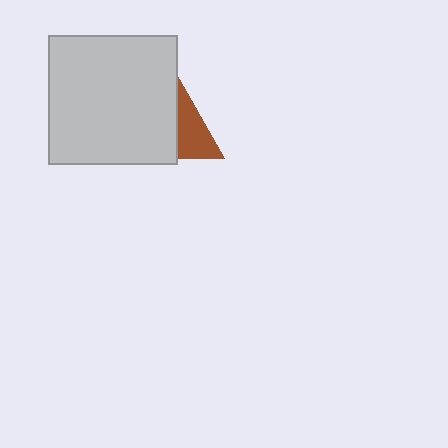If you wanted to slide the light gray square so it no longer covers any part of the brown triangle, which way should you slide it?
Slide it left — that is the most direct way to separate the two shapes.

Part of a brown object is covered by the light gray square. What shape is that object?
It is a triangle.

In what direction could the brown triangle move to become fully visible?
The brown triangle could move right. That would shift it out from behind the light gray square entirely.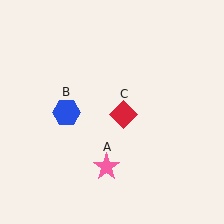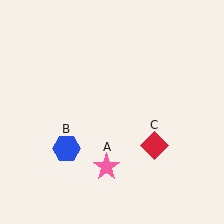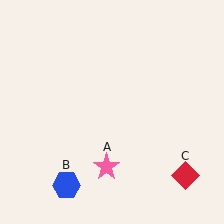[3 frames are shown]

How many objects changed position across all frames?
2 objects changed position: blue hexagon (object B), red diamond (object C).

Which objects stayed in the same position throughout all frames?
Pink star (object A) remained stationary.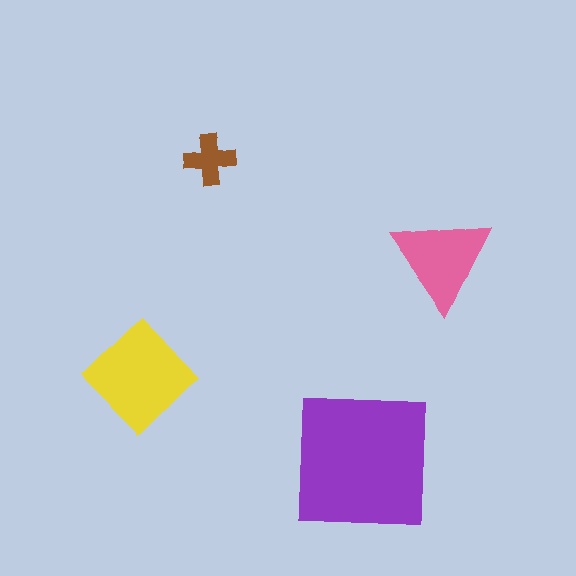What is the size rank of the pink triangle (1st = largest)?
3rd.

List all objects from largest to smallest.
The purple square, the yellow diamond, the pink triangle, the brown cross.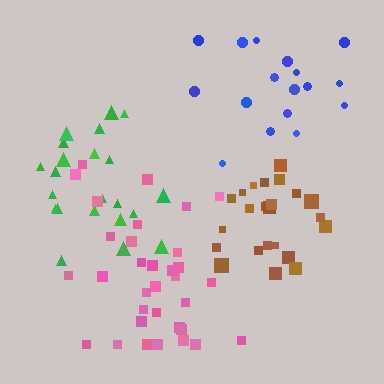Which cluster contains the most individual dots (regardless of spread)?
Pink (33).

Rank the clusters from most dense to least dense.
brown, green, pink, blue.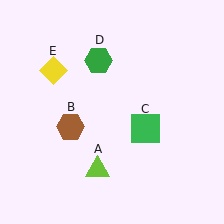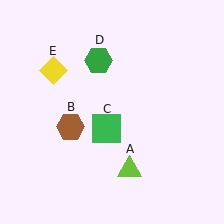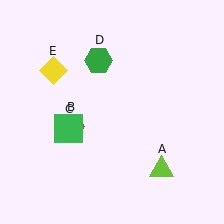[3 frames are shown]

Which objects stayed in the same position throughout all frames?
Brown hexagon (object B) and green hexagon (object D) and yellow diamond (object E) remained stationary.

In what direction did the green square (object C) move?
The green square (object C) moved left.